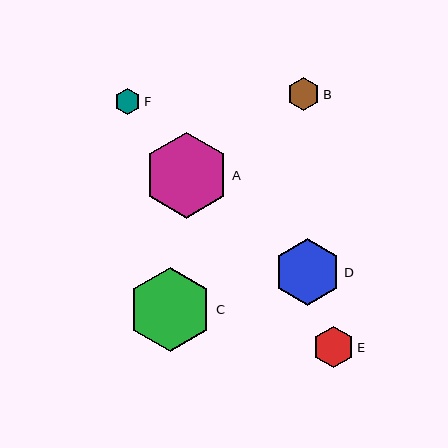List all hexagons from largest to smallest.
From largest to smallest: A, C, D, E, B, F.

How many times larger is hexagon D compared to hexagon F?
Hexagon D is approximately 2.5 times the size of hexagon F.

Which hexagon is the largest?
Hexagon A is the largest with a size of approximately 86 pixels.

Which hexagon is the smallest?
Hexagon F is the smallest with a size of approximately 26 pixels.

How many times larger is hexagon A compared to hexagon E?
Hexagon A is approximately 2.1 times the size of hexagon E.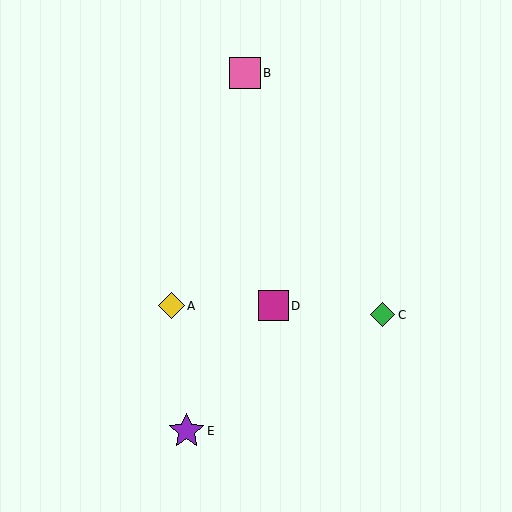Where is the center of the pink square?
The center of the pink square is at (245, 73).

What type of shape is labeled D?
Shape D is a magenta square.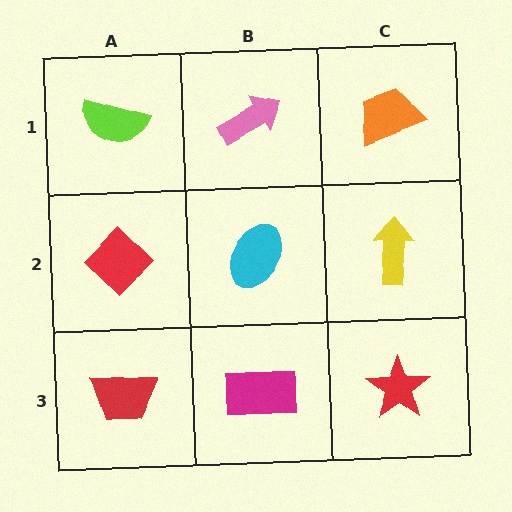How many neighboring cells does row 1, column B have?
3.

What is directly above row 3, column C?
A yellow arrow.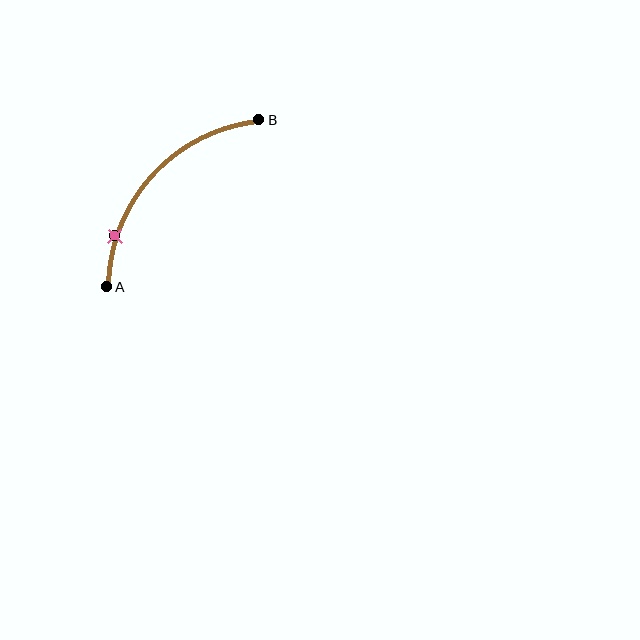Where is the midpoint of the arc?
The arc midpoint is the point on the curve farthest from the straight line joining A and B. It sits above and to the left of that line.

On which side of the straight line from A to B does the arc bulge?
The arc bulges above and to the left of the straight line connecting A and B.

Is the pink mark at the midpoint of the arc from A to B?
No. The pink mark lies on the arc but is closer to endpoint A. The arc midpoint would be at the point on the curve equidistant along the arc from both A and B.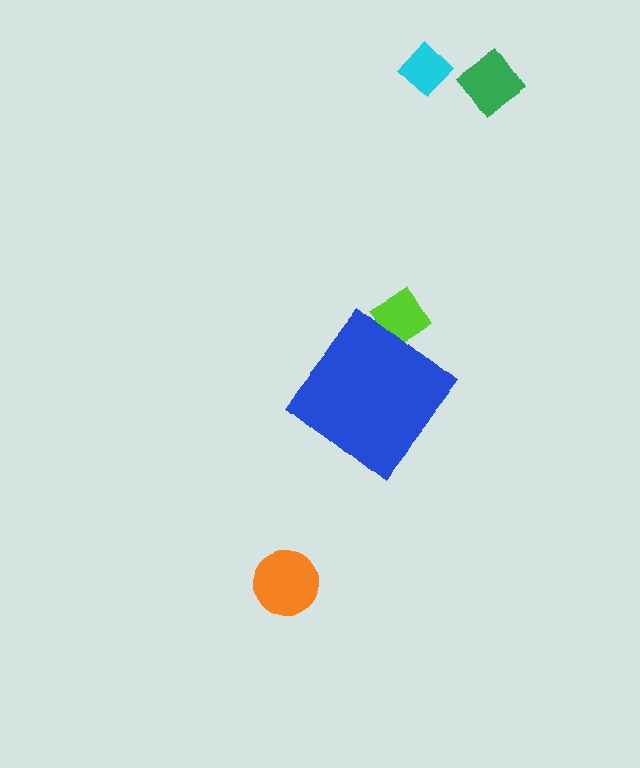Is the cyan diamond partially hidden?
No, the cyan diamond is fully visible.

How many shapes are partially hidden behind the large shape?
1 shape is partially hidden.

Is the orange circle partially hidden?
No, the orange circle is fully visible.